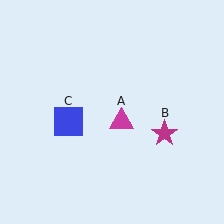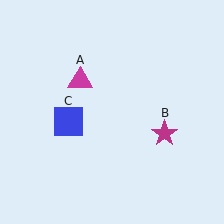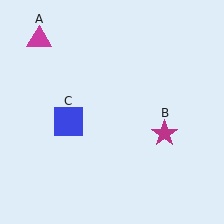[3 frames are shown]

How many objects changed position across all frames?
1 object changed position: magenta triangle (object A).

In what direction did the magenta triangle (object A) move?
The magenta triangle (object A) moved up and to the left.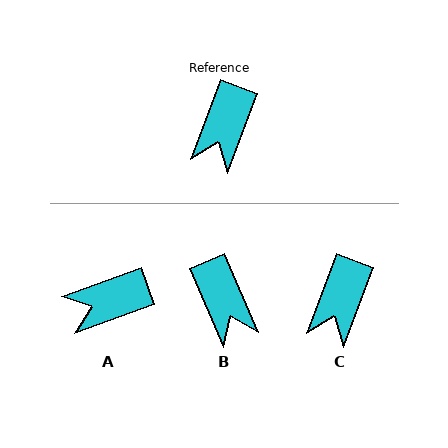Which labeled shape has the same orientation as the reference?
C.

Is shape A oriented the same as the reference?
No, it is off by about 50 degrees.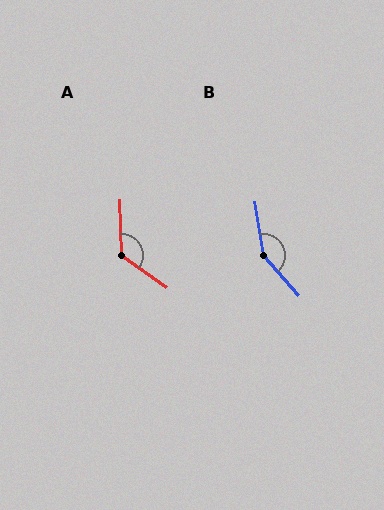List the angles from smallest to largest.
A (127°), B (147°).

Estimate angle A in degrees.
Approximately 127 degrees.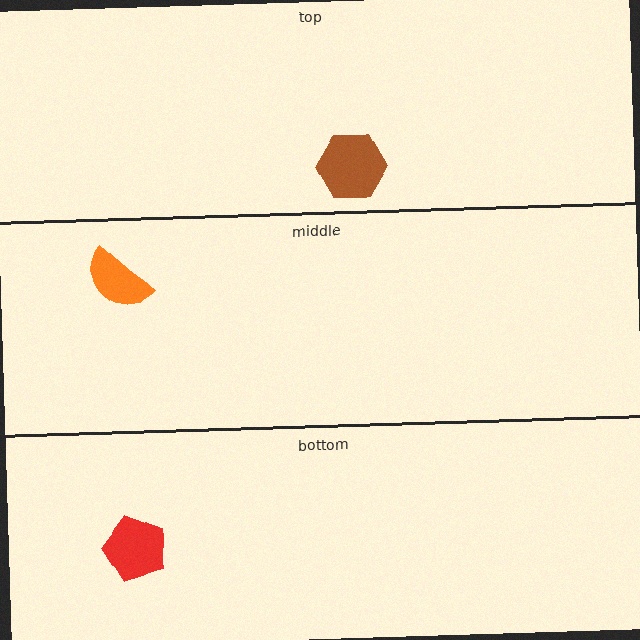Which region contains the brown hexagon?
The top region.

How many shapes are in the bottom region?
1.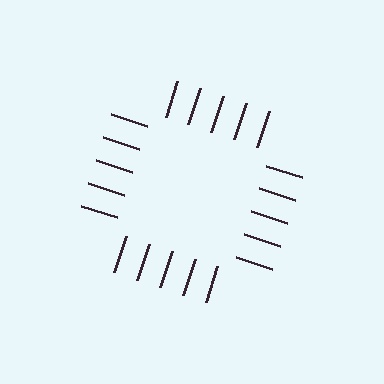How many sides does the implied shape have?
4 sides — the line-ends trace a square.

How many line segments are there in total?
20 — 5 along each of the 4 edges.